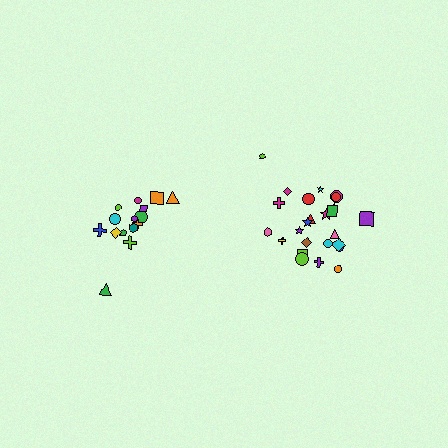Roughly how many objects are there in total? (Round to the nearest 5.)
Roughly 40 objects in total.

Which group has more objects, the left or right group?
The right group.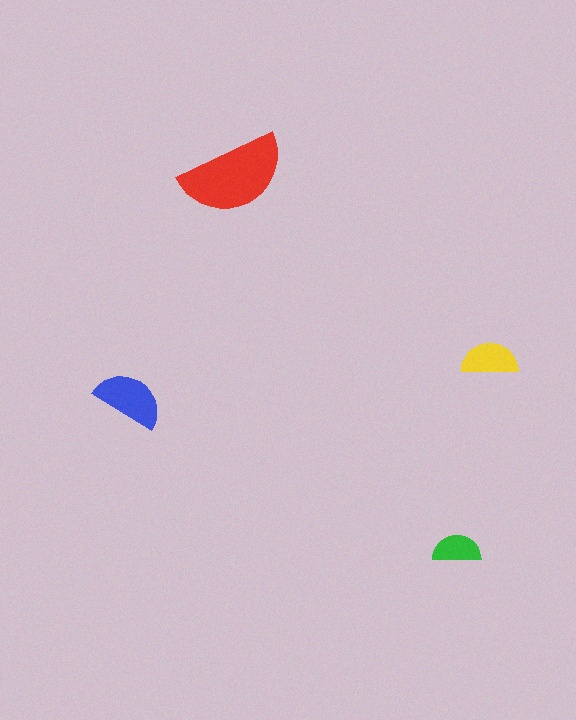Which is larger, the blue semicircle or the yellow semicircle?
The blue one.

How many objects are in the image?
There are 4 objects in the image.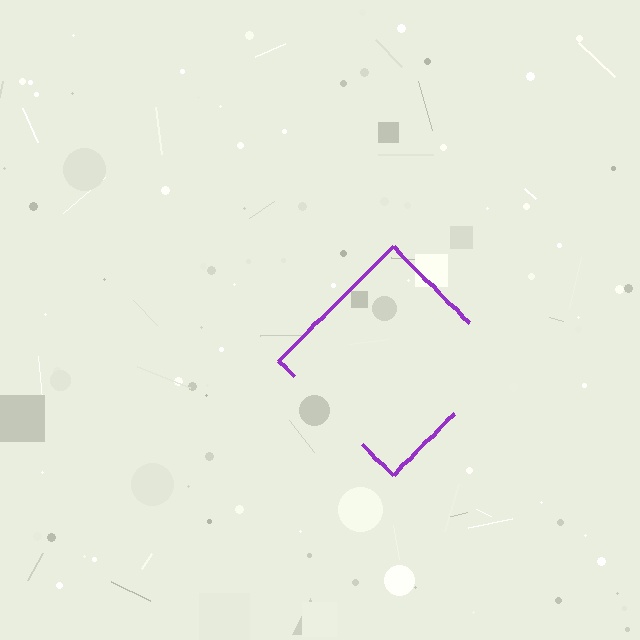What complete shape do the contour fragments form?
The contour fragments form a diamond.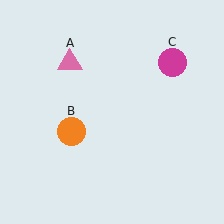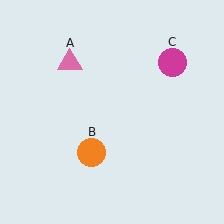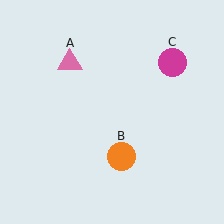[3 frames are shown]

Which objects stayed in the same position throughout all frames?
Pink triangle (object A) and magenta circle (object C) remained stationary.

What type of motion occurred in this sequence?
The orange circle (object B) rotated counterclockwise around the center of the scene.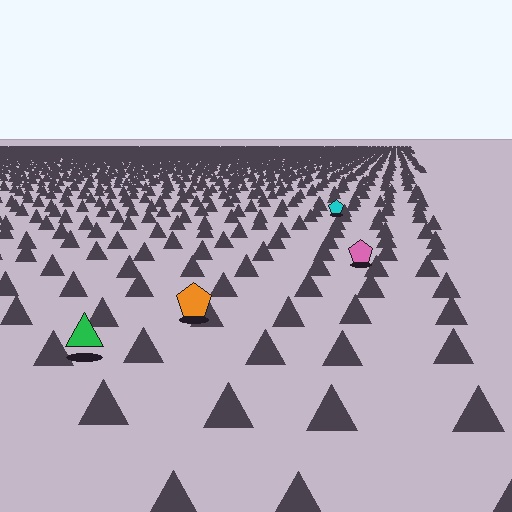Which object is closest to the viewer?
The green triangle is closest. The texture marks near it are larger and more spread out.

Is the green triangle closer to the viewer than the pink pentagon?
Yes. The green triangle is closer — you can tell from the texture gradient: the ground texture is coarser near it.